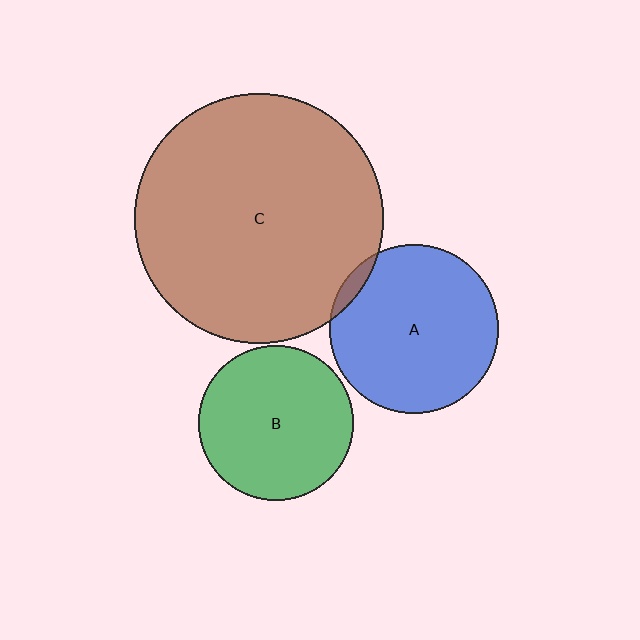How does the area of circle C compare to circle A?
Approximately 2.2 times.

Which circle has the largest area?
Circle C (brown).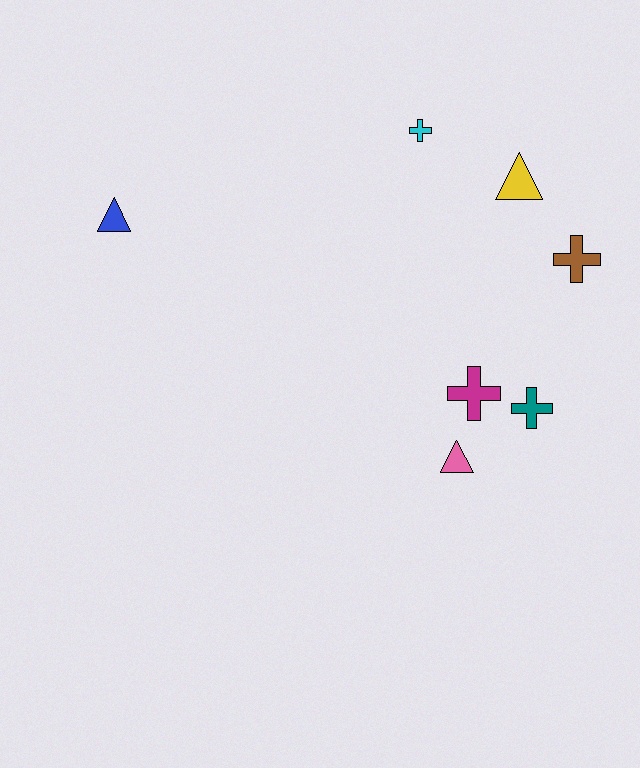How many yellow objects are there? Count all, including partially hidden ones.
There is 1 yellow object.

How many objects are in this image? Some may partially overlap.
There are 7 objects.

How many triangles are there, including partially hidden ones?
There are 3 triangles.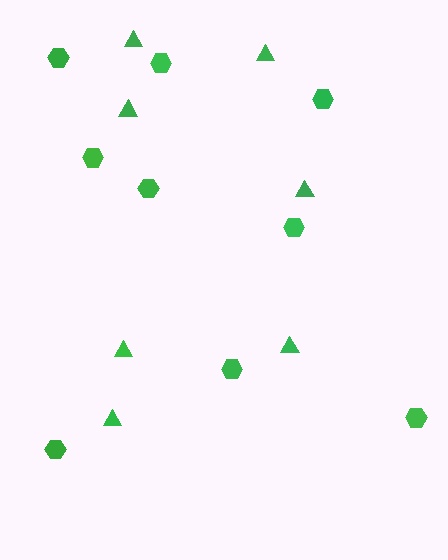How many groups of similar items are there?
There are 2 groups: one group of triangles (7) and one group of hexagons (9).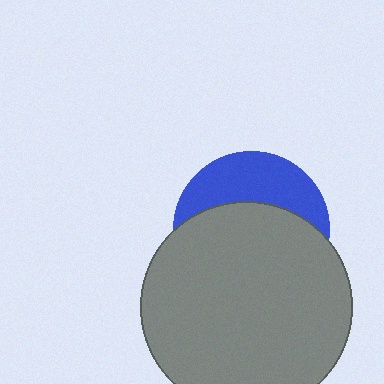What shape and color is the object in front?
The object in front is a gray circle.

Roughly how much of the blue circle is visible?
A small part of it is visible (roughly 36%).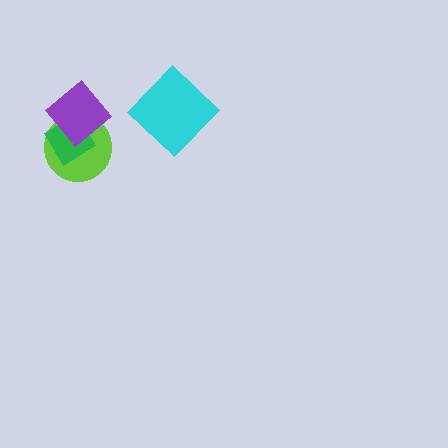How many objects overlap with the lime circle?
2 objects overlap with the lime circle.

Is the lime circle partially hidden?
Yes, it is partially covered by another shape.